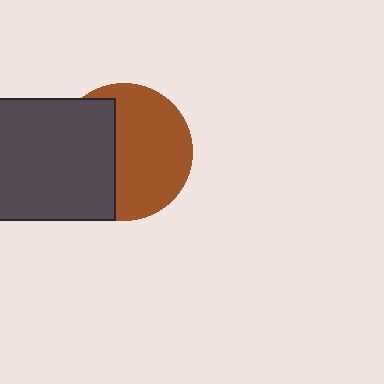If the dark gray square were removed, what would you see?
You would see the complete brown circle.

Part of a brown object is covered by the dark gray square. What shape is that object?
It is a circle.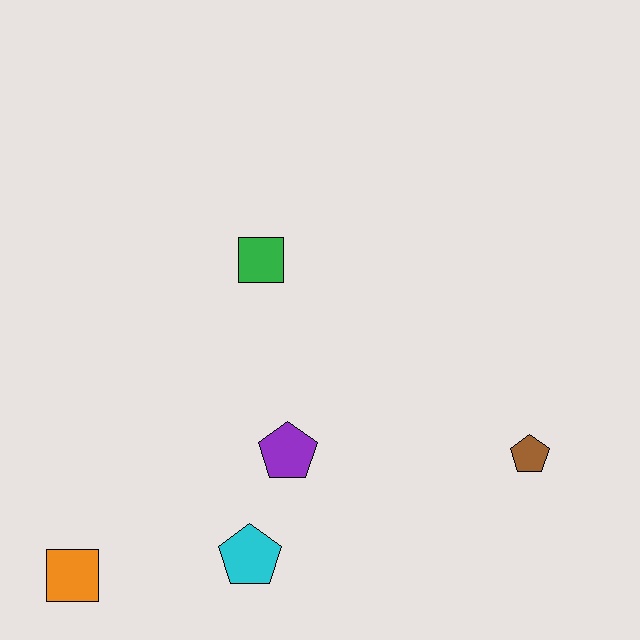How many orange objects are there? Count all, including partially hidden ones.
There is 1 orange object.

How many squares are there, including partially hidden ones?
There are 2 squares.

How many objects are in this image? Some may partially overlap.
There are 5 objects.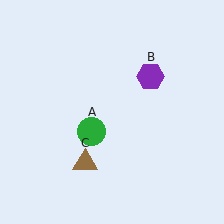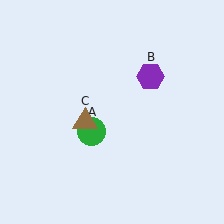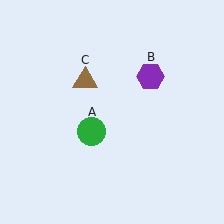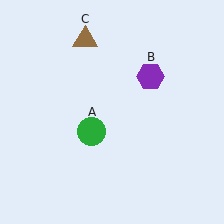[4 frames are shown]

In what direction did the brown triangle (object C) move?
The brown triangle (object C) moved up.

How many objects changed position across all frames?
1 object changed position: brown triangle (object C).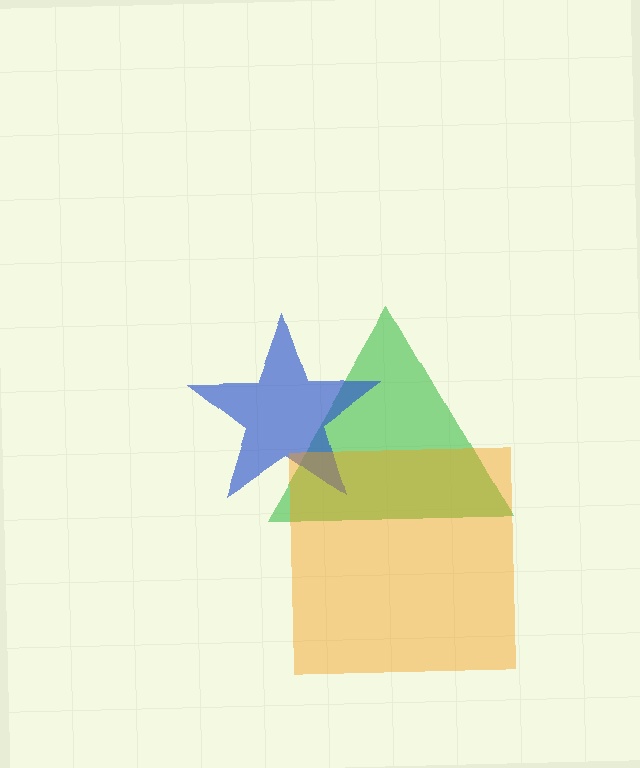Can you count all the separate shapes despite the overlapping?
Yes, there are 3 separate shapes.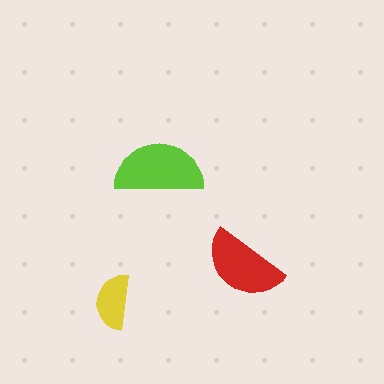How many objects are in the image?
There are 3 objects in the image.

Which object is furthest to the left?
The yellow semicircle is leftmost.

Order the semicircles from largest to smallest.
the lime one, the red one, the yellow one.